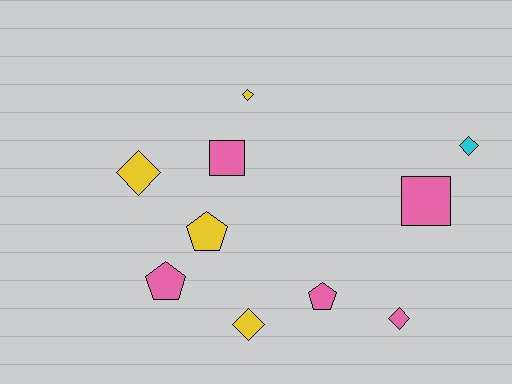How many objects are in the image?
There are 10 objects.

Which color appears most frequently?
Pink, with 5 objects.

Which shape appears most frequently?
Diamond, with 5 objects.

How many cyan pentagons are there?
There are no cyan pentagons.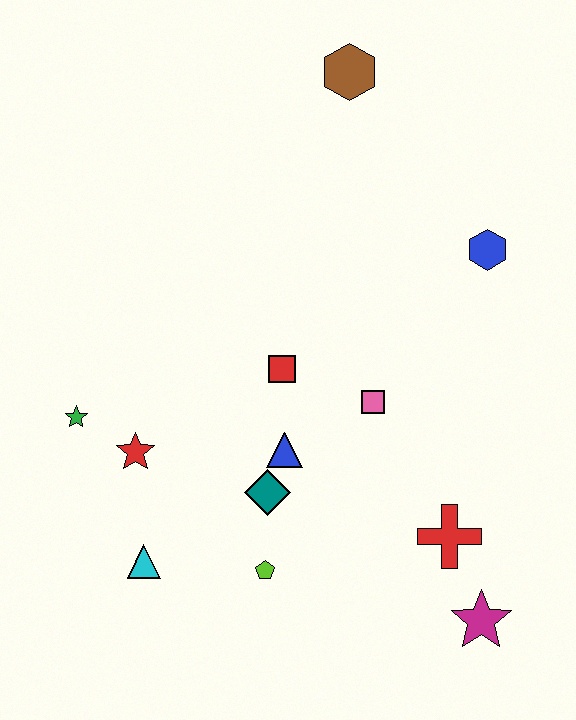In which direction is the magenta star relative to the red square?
The magenta star is below the red square.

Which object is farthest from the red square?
The magenta star is farthest from the red square.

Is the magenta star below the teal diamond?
Yes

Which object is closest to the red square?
The blue triangle is closest to the red square.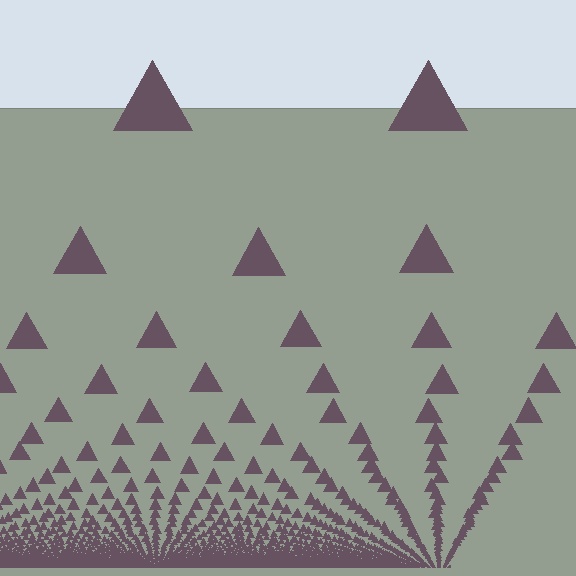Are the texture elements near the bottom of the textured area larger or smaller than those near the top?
Smaller. The gradient is inverted — elements near the bottom are smaller and denser.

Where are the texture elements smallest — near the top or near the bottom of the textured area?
Near the bottom.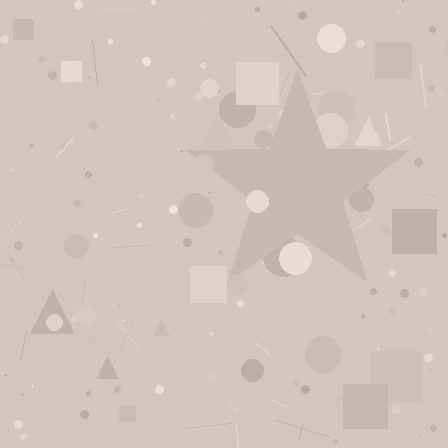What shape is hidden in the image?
A star is hidden in the image.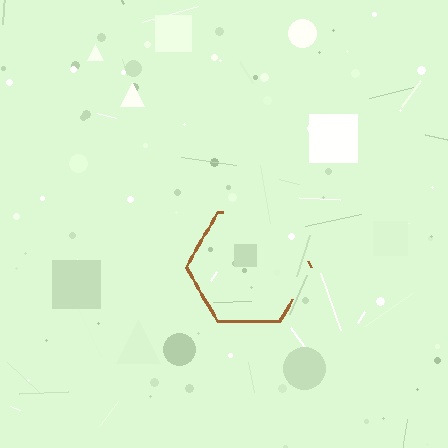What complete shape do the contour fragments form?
The contour fragments form a hexagon.